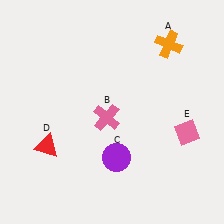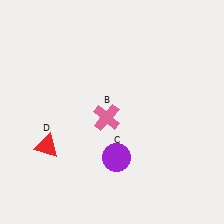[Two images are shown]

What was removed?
The pink diamond (E), the orange cross (A) were removed in Image 2.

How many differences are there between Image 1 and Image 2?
There are 2 differences between the two images.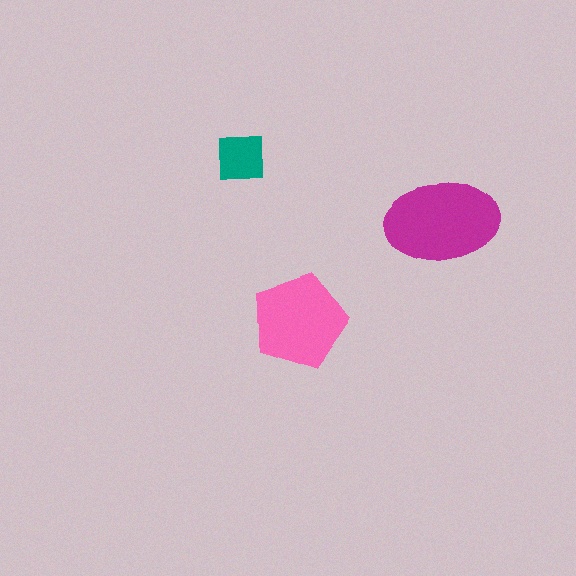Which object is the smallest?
The teal square.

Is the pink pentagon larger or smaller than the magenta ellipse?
Smaller.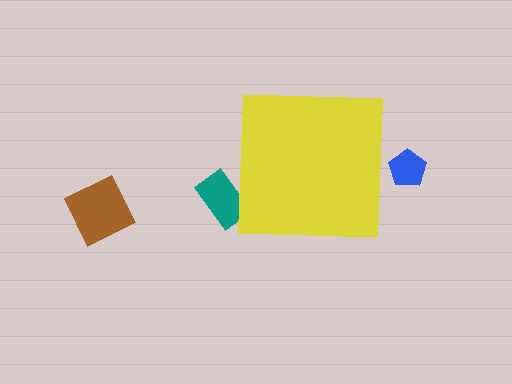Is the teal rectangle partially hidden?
Yes, the teal rectangle is partially hidden behind the yellow square.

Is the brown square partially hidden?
No, the brown square is fully visible.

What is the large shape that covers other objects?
A yellow square.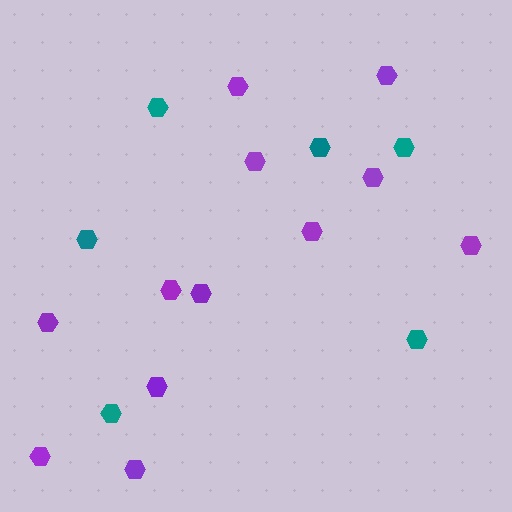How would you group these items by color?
There are 2 groups: one group of purple hexagons (12) and one group of teal hexagons (6).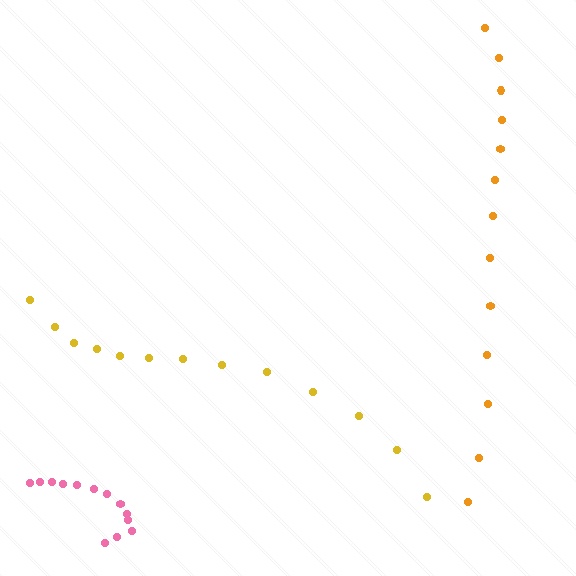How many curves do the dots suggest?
There are 3 distinct paths.